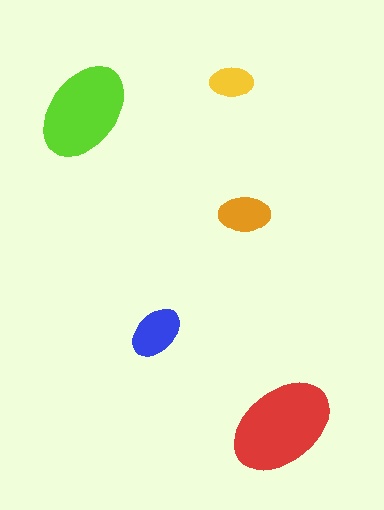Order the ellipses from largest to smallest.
the red one, the lime one, the blue one, the orange one, the yellow one.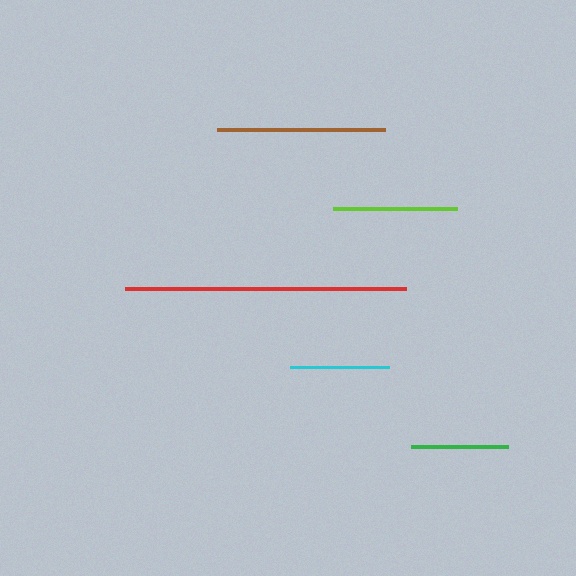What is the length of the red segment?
The red segment is approximately 282 pixels long.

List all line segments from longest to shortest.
From longest to shortest: red, brown, lime, cyan, green.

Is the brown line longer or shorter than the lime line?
The brown line is longer than the lime line.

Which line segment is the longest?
The red line is the longest at approximately 282 pixels.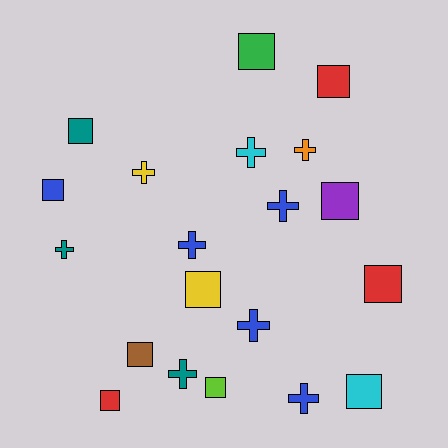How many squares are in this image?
There are 11 squares.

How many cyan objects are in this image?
There are 2 cyan objects.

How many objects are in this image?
There are 20 objects.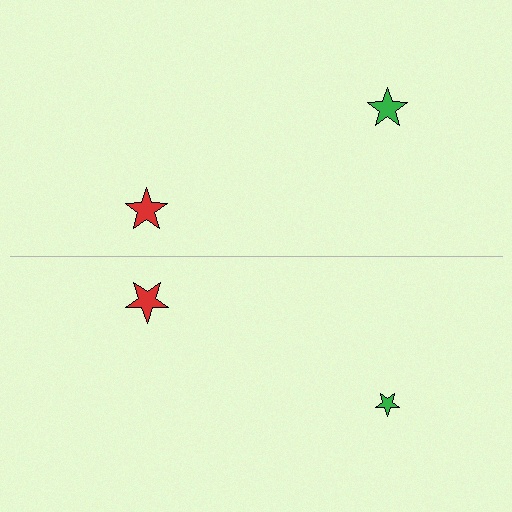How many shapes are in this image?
There are 4 shapes in this image.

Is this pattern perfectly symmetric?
No, the pattern is not perfectly symmetric. The green star on the bottom side has a different size than its mirror counterpart.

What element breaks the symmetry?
The green star on the bottom side has a different size than its mirror counterpart.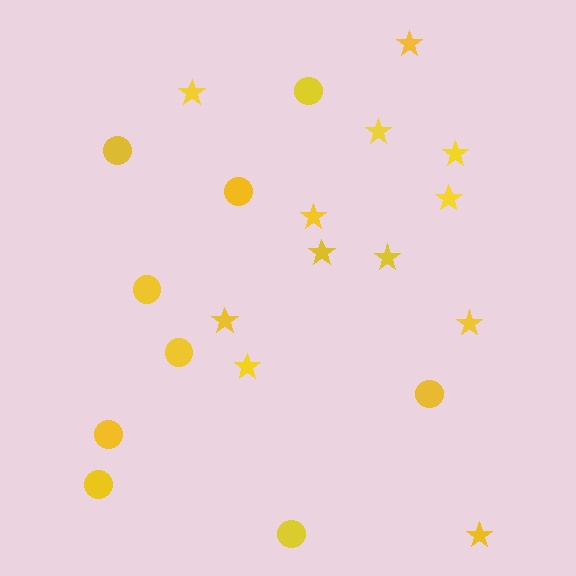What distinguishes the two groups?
There are 2 groups: one group of stars (12) and one group of circles (9).